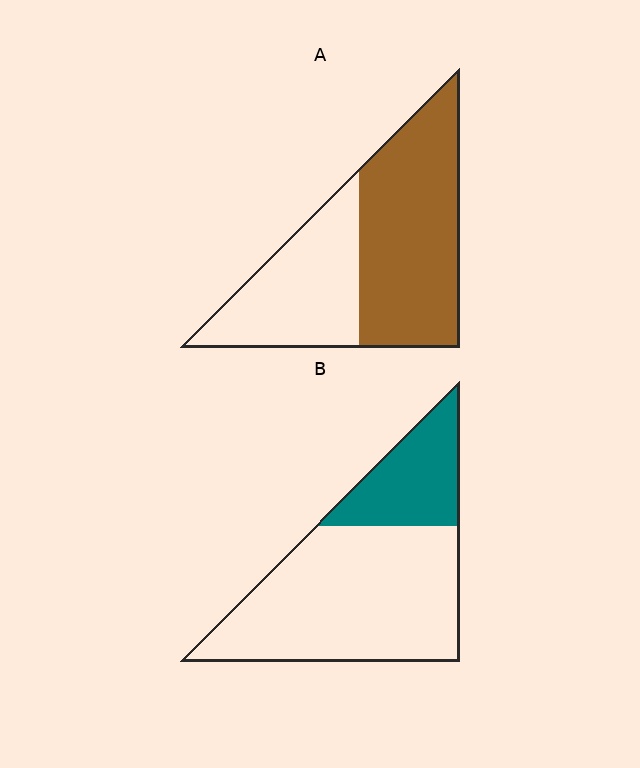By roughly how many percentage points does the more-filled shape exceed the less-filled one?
By roughly 30 percentage points (A over B).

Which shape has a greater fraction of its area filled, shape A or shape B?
Shape A.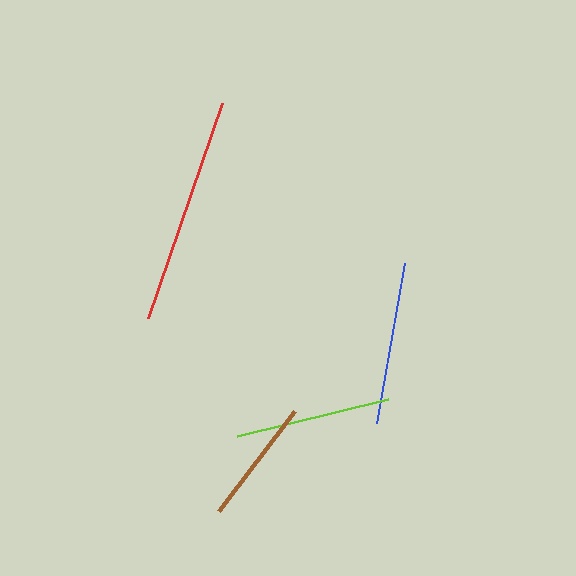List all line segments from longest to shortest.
From longest to shortest: red, blue, lime, brown.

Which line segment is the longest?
The red line is the longest at approximately 227 pixels.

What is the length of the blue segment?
The blue segment is approximately 163 pixels long.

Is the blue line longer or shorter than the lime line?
The blue line is longer than the lime line.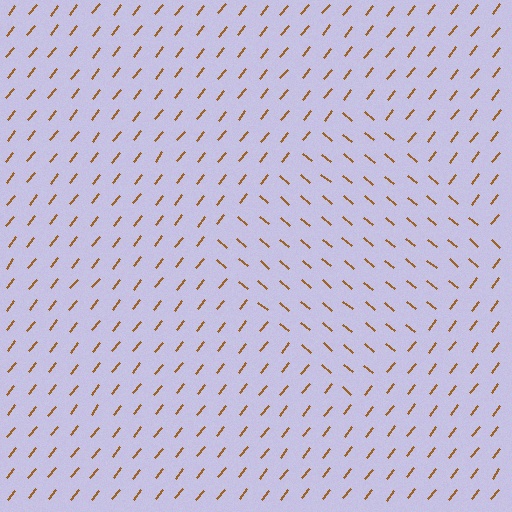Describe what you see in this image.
The image is filled with small brown line segments. A diamond region in the image has lines oriented differently from the surrounding lines, creating a visible texture boundary.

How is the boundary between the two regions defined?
The boundary is defined purely by a change in line orientation (approximately 89 degrees difference). All lines are the same color and thickness.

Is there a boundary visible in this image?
Yes, there is a texture boundary formed by a change in line orientation.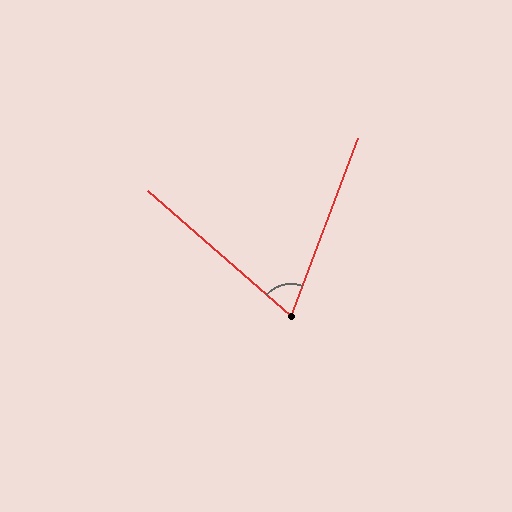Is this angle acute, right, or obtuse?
It is acute.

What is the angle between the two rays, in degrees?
Approximately 69 degrees.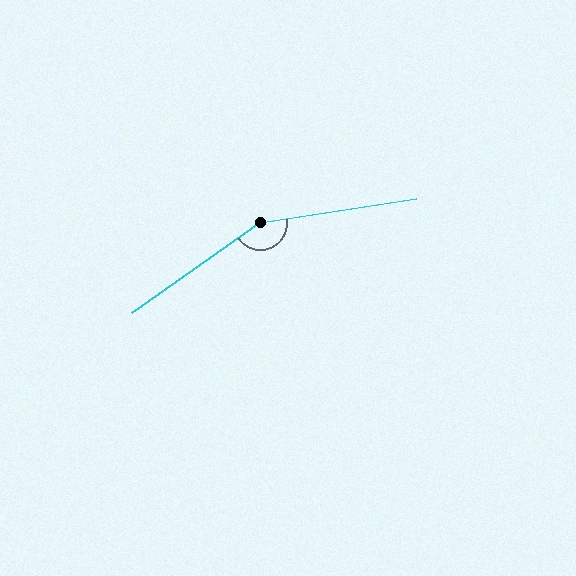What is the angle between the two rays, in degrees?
Approximately 154 degrees.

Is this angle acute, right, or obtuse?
It is obtuse.